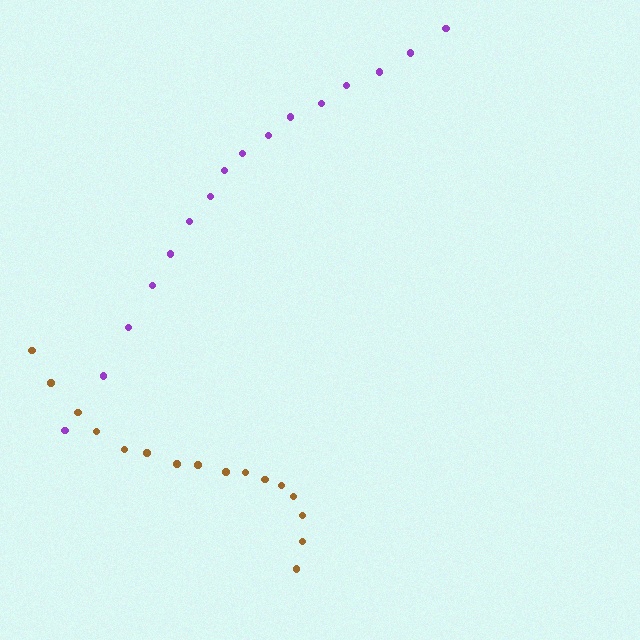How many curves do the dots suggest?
There are 2 distinct paths.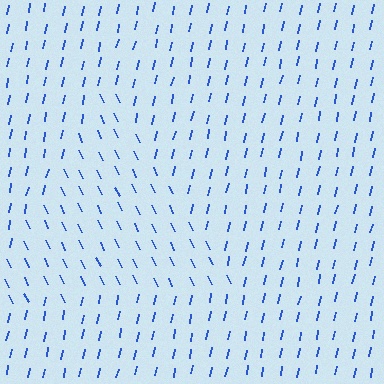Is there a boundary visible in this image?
Yes, there is a texture boundary formed by a change in line orientation.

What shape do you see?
I see a triangle.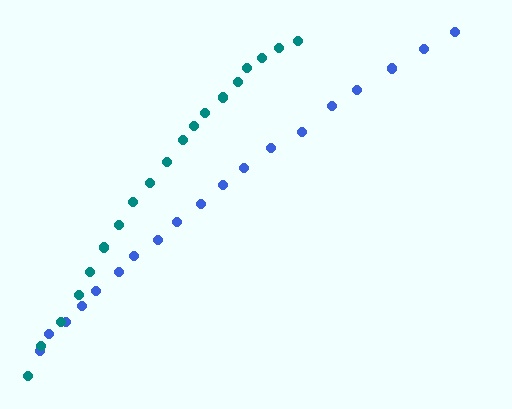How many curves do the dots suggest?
There are 2 distinct paths.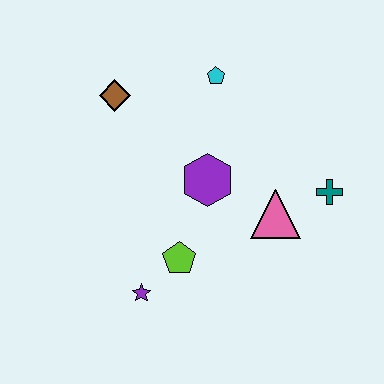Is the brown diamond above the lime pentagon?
Yes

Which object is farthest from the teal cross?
The brown diamond is farthest from the teal cross.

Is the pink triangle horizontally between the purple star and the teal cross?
Yes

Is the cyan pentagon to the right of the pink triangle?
No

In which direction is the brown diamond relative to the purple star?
The brown diamond is above the purple star.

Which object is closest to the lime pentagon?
The purple star is closest to the lime pentagon.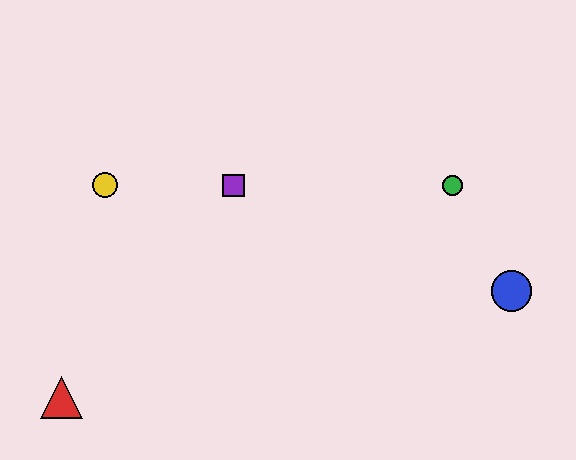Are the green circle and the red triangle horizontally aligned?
No, the green circle is at y≈185 and the red triangle is at y≈398.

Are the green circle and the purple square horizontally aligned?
Yes, both are at y≈185.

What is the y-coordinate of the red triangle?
The red triangle is at y≈398.